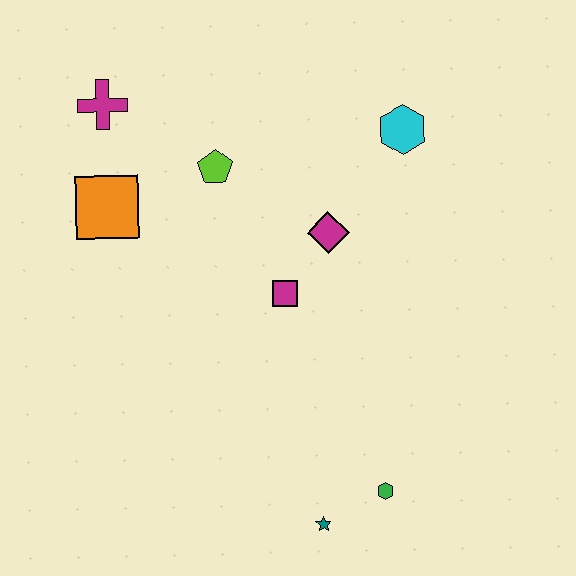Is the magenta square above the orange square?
No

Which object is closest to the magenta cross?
The orange square is closest to the magenta cross.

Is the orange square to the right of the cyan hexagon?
No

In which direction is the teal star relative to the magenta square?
The teal star is below the magenta square.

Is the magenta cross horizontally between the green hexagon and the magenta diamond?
No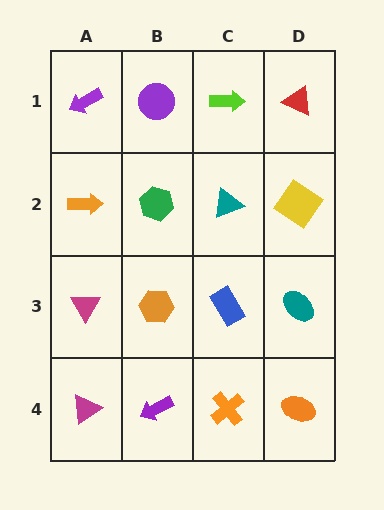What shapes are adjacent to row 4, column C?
A blue rectangle (row 3, column C), a purple arrow (row 4, column B), an orange ellipse (row 4, column D).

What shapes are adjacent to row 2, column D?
A red triangle (row 1, column D), a teal ellipse (row 3, column D), a teal triangle (row 2, column C).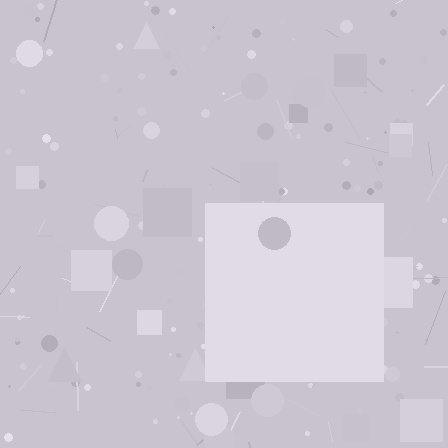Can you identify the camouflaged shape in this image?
The camouflaged shape is a square.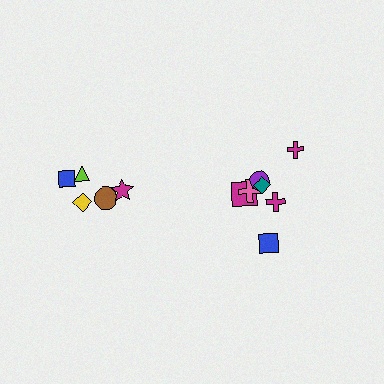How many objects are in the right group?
There are 7 objects.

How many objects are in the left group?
There are 5 objects.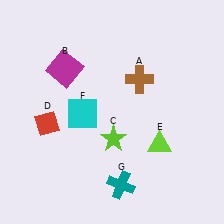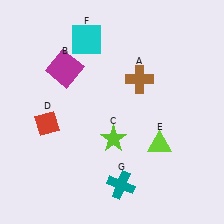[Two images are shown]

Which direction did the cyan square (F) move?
The cyan square (F) moved up.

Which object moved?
The cyan square (F) moved up.